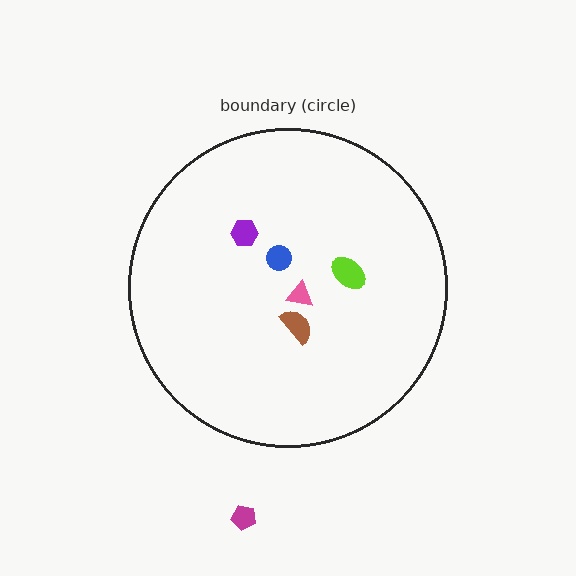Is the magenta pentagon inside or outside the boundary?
Outside.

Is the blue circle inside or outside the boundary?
Inside.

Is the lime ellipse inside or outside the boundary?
Inside.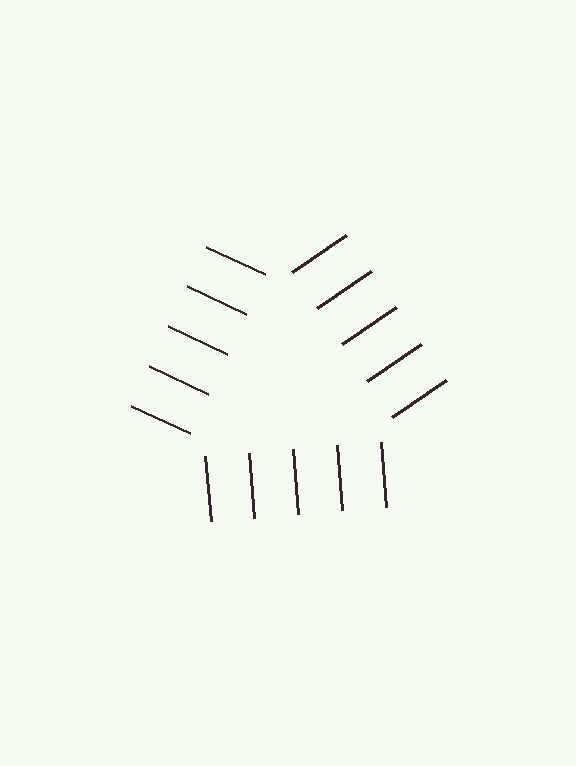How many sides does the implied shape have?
3 sides — the line-ends trace a triangle.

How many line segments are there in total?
15 — 5 along each of the 3 edges.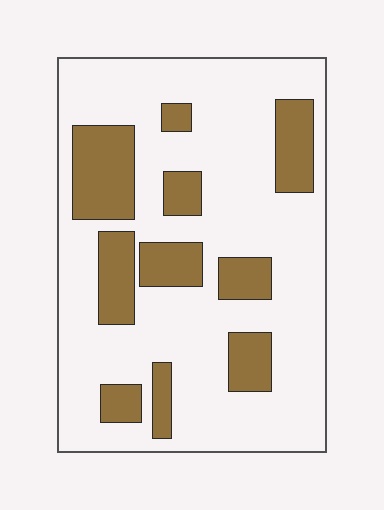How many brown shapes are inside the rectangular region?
10.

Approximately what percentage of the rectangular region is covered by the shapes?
Approximately 25%.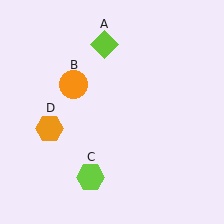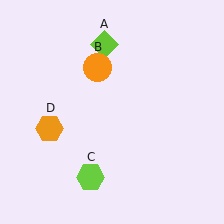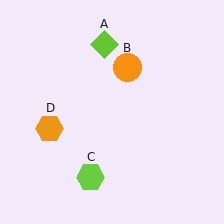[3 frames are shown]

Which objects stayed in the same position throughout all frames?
Lime diamond (object A) and lime hexagon (object C) and orange hexagon (object D) remained stationary.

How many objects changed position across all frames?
1 object changed position: orange circle (object B).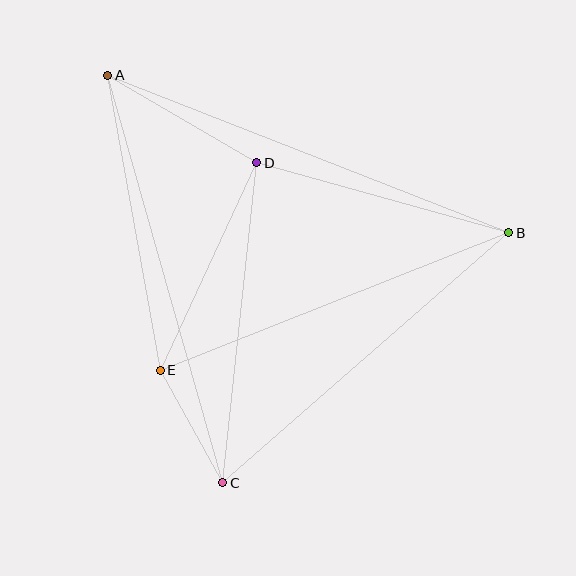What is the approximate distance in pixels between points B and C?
The distance between B and C is approximately 379 pixels.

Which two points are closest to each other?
Points C and E are closest to each other.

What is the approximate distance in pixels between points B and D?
The distance between B and D is approximately 261 pixels.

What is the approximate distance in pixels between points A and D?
The distance between A and D is approximately 173 pixels.